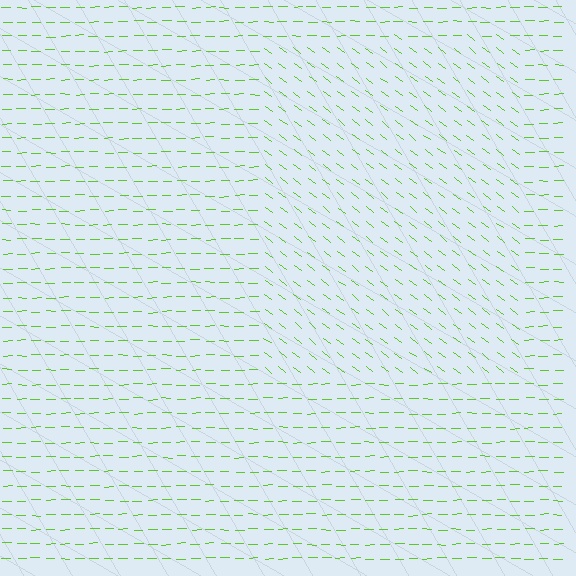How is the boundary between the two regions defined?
The boundary is defined purely by a change in line orientation (approximately 38 degrees difference). All lines are the same color and thickness.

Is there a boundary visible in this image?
Yes, there is a texture boundary formed by a change in line orientation.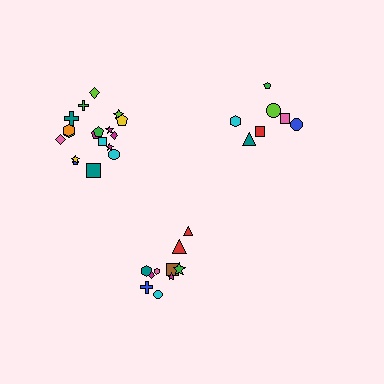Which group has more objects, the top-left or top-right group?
The top-left group.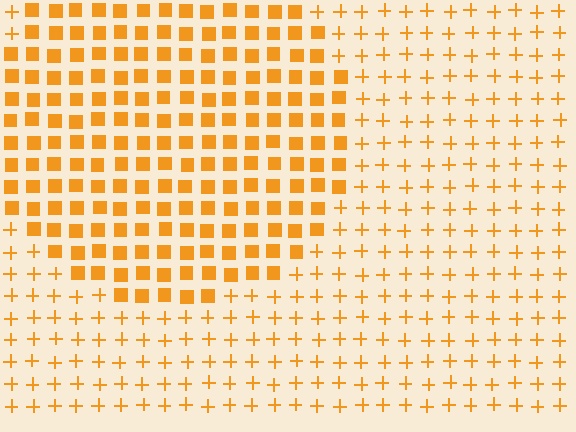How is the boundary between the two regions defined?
The boundary is defined by a change in element shape: squares inside vs. plus signs outside. All elements share the same color and spacing.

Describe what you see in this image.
The image is filled with small orange elements arranged in a uniform grid. A circle-shaped region contains squares, while the surrounding area contains plus signs. The boundary is defined purely by the change in element shape.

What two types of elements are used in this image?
The image uses squares inside the circle region and plus signs outside it.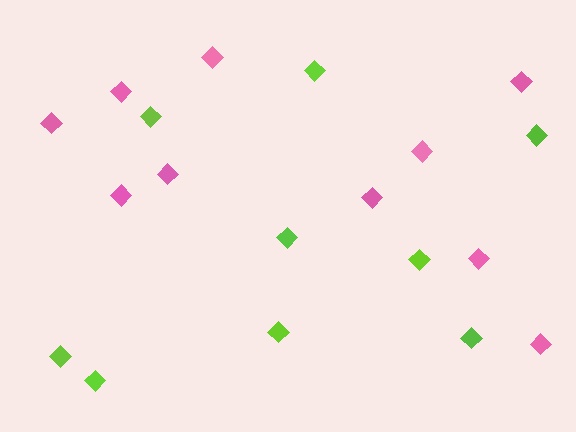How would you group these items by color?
There are 2 groups: one group of pink diamonds (10) and one group of lime diamonds (9).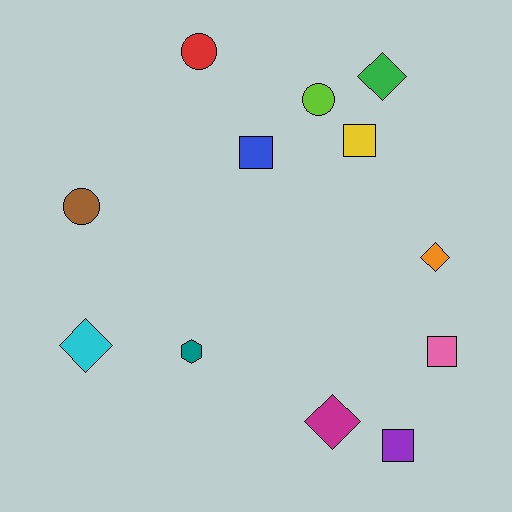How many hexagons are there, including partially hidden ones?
There is 1 hexagon.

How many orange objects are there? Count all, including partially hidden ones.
There is 1 orange object.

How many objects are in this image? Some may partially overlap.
There are 12 objects.